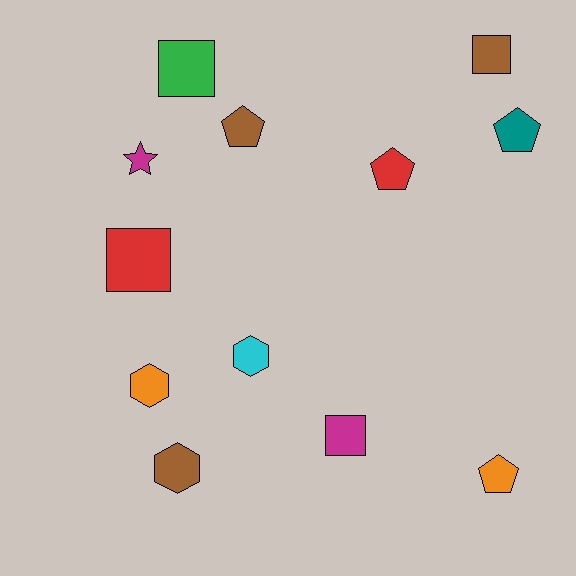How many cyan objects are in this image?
There is 1 cyan object.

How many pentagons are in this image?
There are 4 pentagons.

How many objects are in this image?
There are 12 objects.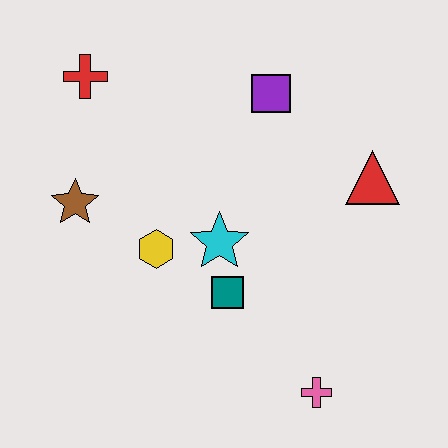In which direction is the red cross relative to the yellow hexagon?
The red cross is above the yellow hexagon.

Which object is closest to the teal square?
The cyan star is closest to the teal square.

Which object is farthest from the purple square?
The pink cross is farthest from the purple square.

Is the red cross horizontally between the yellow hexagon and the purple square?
No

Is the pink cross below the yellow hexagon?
Yes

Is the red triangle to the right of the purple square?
Yes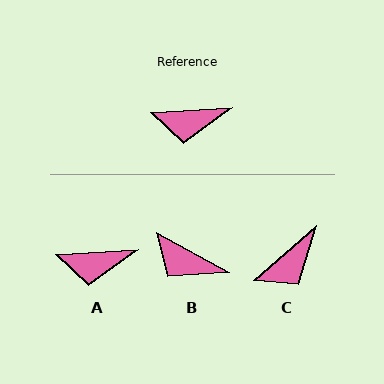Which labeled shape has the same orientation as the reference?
A.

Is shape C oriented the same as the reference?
No, it is off by about 37 degrees.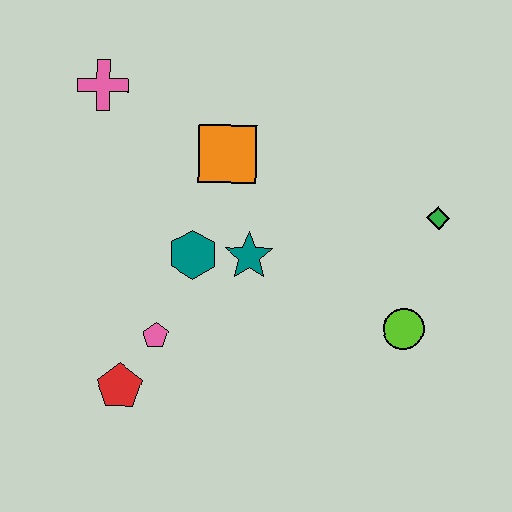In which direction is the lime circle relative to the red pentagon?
The lime circle is to the right of the red pentagon.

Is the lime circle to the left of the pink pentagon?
No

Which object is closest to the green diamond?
The lime circle is closest to the green diamond.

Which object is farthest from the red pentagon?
The green diamond is farthest from the red pentagon.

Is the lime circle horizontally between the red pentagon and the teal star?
No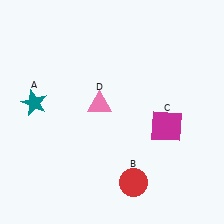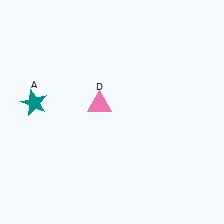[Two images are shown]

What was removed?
The red circle (B), the magenta square (C) were removed in Image 2.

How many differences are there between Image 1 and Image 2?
There are 2 differences between the two images.